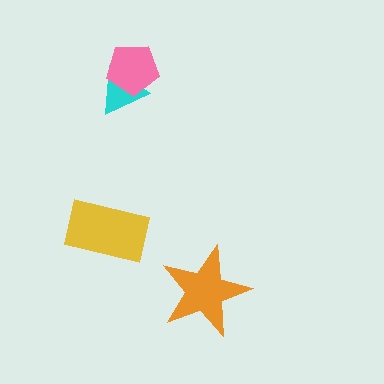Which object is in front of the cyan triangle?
The pink pentagon is in front of the cyan triangle.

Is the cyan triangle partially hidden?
Yes, it is partially covered by another shape.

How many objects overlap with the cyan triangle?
1 object overlaps with the cyan triangle.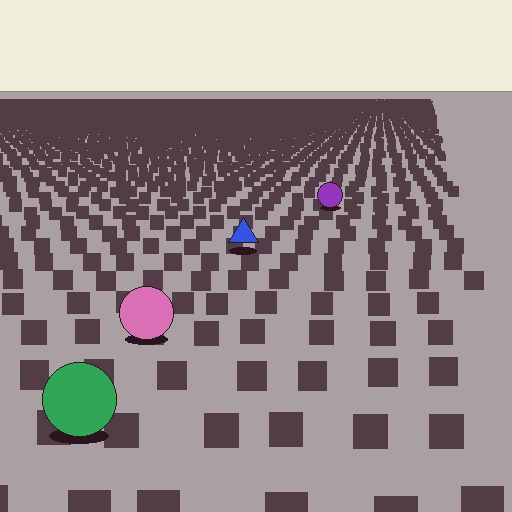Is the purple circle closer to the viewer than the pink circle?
No. The pink circle is closer — you can tell from the texture gradient: the ground texture is coarser near it.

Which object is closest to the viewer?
The green circle is closest. The texture marks near it are larger and more spread out.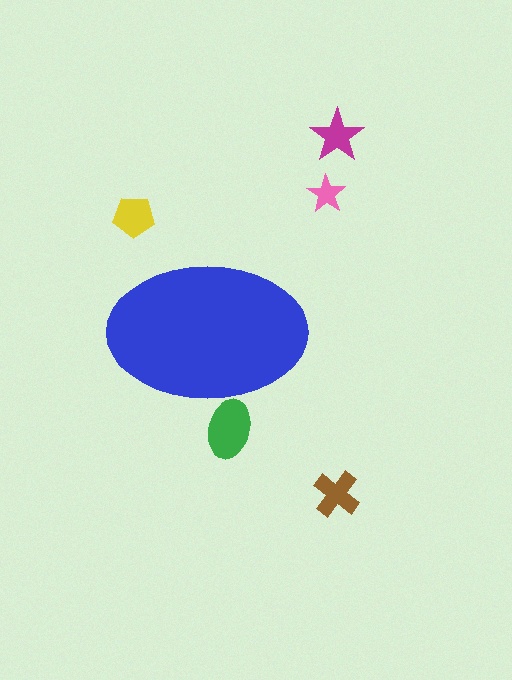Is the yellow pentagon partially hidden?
No, the yellow pentagon is fully visible.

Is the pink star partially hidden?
No, the pink star is fully visible.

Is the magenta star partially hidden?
No, the magenta star is fully visible.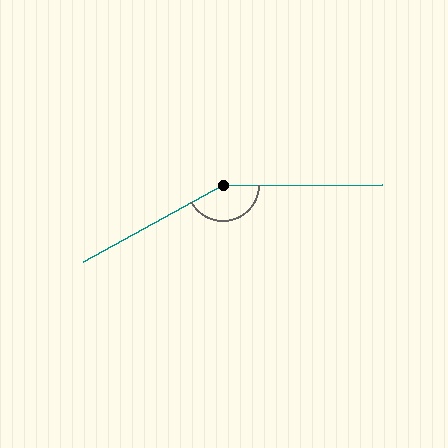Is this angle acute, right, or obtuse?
It is obtuse.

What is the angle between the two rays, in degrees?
Approximately 152 degrees.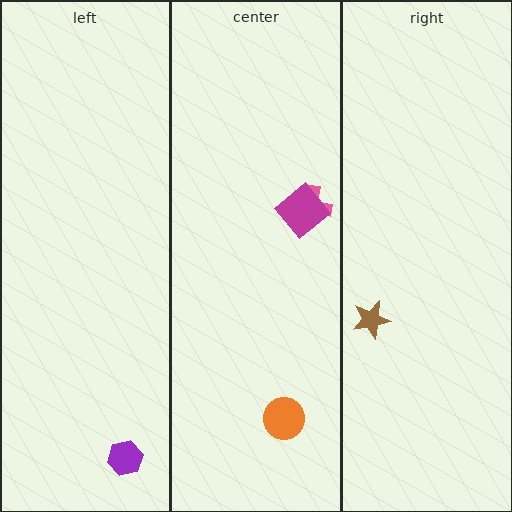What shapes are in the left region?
The purple hexagon.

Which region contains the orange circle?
The center region.